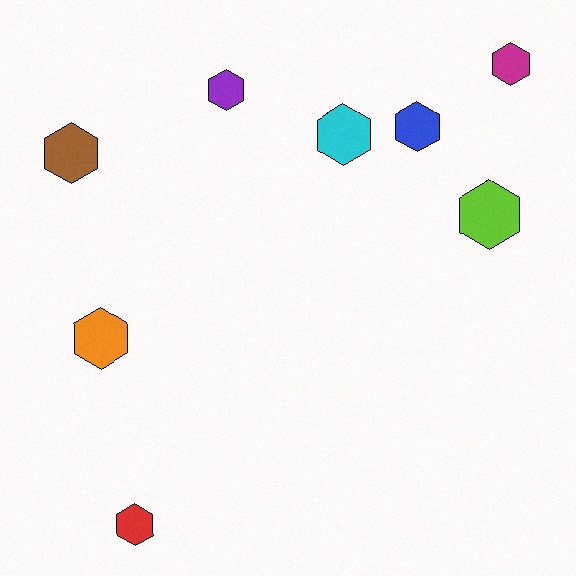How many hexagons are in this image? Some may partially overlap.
There are 8 hexagons.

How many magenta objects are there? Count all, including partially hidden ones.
There is 1 magenta object.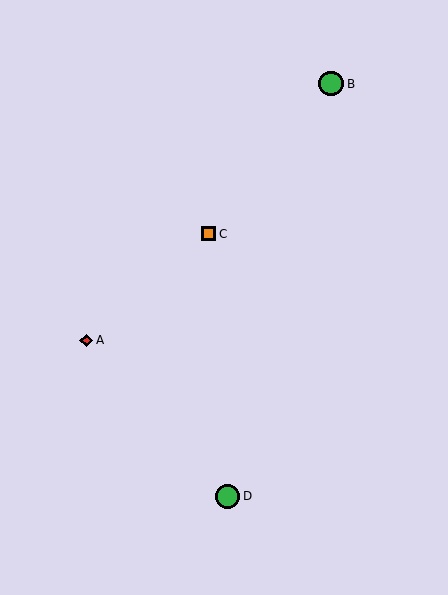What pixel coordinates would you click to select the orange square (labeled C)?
Click at (209, 234) to select the orange square C.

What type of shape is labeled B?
Shape B is a green circle.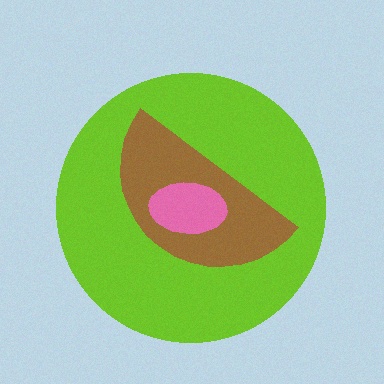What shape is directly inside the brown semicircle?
The pink ellipse.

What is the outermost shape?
The lime circle.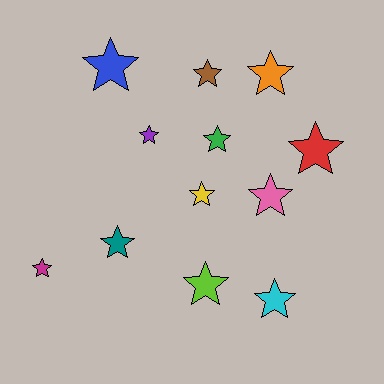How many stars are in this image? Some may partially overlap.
There are 12 stars.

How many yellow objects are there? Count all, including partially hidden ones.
There is 1 yellow object.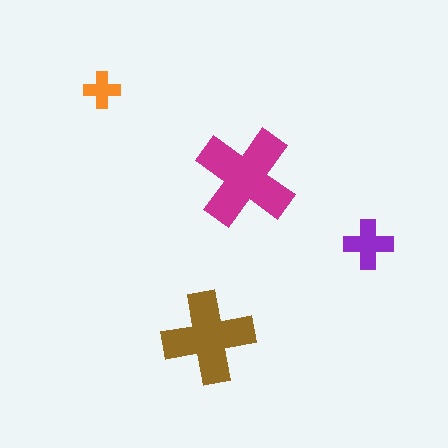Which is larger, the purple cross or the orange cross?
The purple one.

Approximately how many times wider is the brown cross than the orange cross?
About 2.5 times wider.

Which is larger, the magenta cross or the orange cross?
The magenta one.